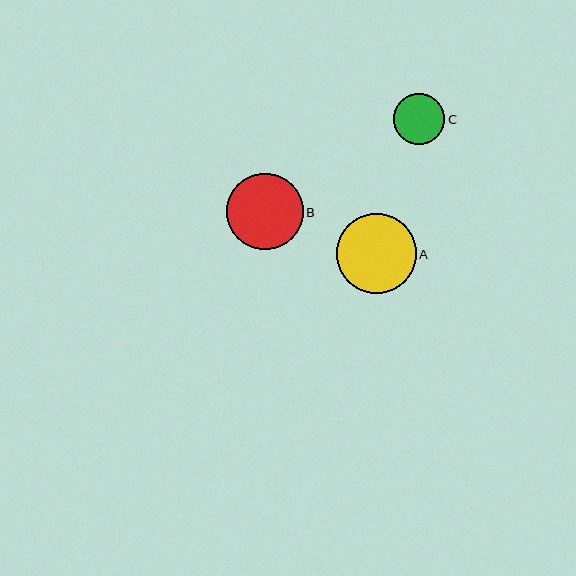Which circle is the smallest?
Circle C is the smallest with a size of approximately 52 pixels.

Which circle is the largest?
Circle A is the largest with a size of approximately 80 pixels.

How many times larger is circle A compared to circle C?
Circle A is approximately 1.5 times the size of circle C.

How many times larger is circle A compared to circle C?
Circle A is approximately 1.5 times the size of circle C.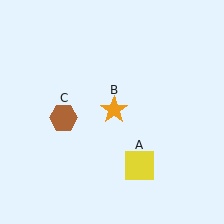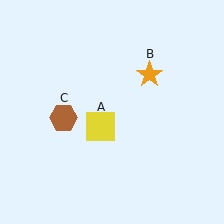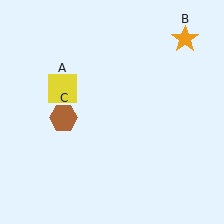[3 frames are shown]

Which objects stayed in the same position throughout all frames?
Brown hexagon (object C) remained stationary.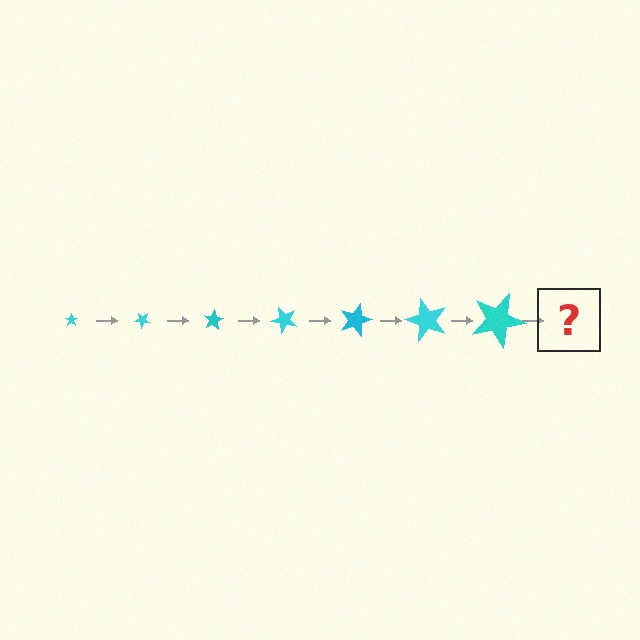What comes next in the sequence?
The next element should be a star, larger than the previous one and rotated 280 degrees from the start.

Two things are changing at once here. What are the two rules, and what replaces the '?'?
The two rules are that the star grows larger each step and it rotates 40 degrees each step. The '?' should be a star, larger than the previous one and rotated 280 degrees from the start.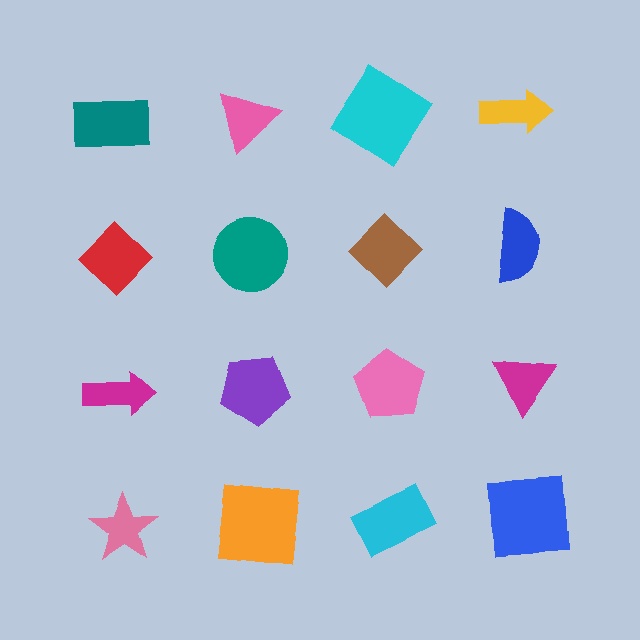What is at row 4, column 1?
A pink star.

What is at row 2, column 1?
A red diamond.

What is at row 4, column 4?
A blue square.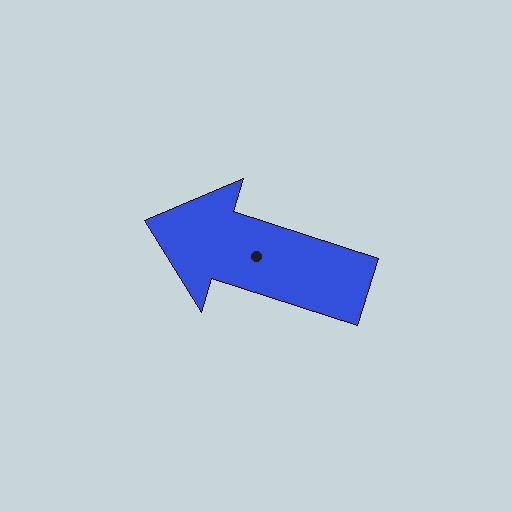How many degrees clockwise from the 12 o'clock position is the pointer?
Approximately 288 degrees.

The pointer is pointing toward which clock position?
Roughly 10 o'clock.